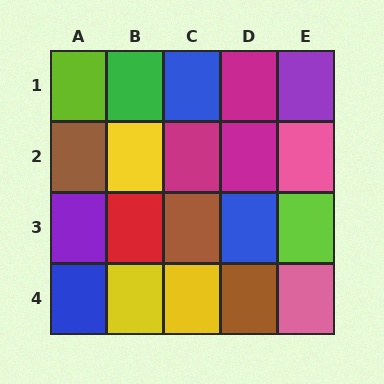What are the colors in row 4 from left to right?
Blue, yellow, yellow, brown, pink.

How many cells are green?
1 cell is green.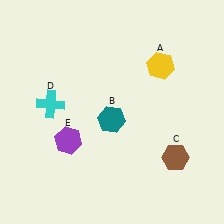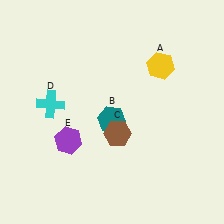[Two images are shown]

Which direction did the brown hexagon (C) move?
The brown hexagon (C) moved left.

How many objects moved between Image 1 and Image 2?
1 object moved between the two images.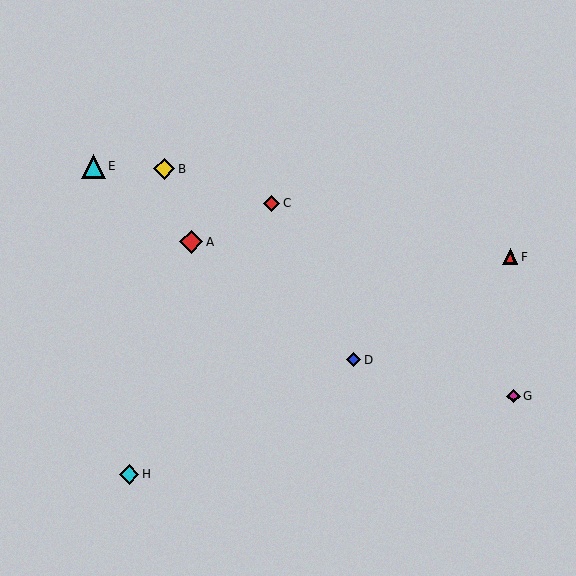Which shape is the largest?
The cyan triangle (labeled E) is the largest.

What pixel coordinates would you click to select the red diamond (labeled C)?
Click at (271, 203) to select the red diamond C.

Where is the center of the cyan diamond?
The center of the cyan diamond is at (129, 474).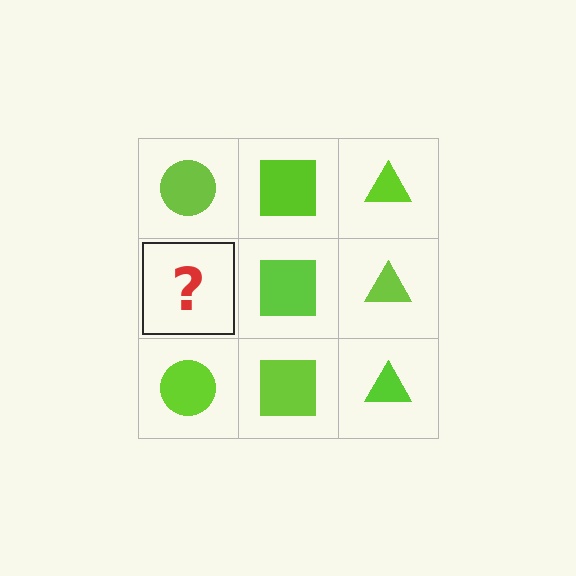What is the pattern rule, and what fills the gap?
The rule is that each column has a consistent shape. The gap should be filled with a lime circle.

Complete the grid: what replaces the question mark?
The question mark should be replaced with a lime circle.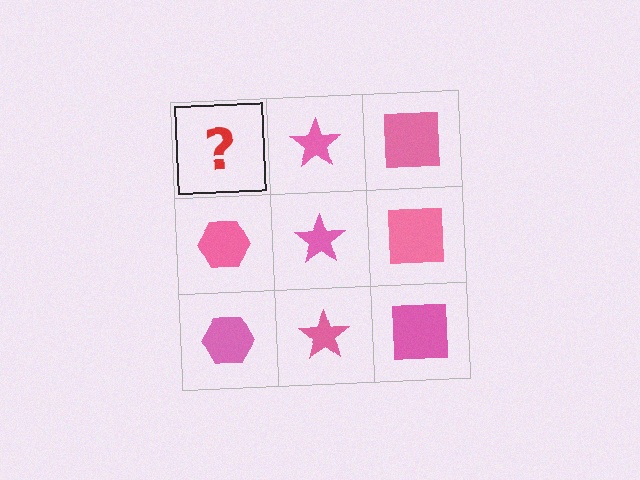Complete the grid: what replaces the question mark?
The question mark should be replaced with a pink hexagon.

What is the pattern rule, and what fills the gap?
The rule is that each column has a consistent shape. The gap should be filled with a pink hexagon.